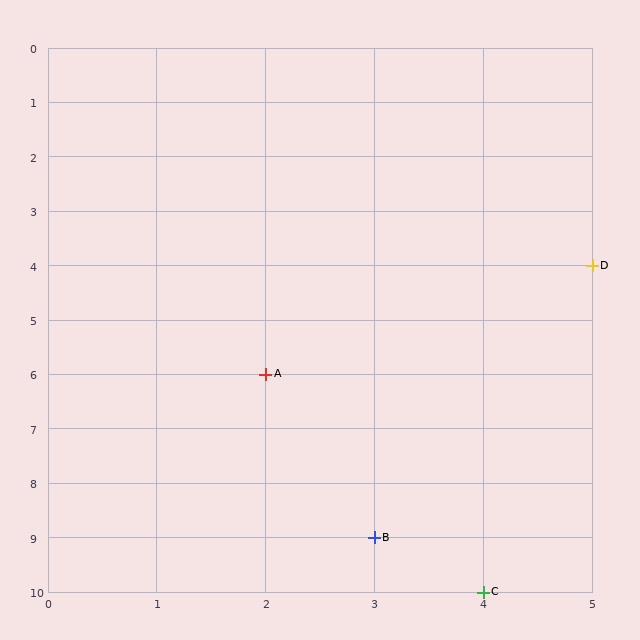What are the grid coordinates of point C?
Point C is at grid coordinates (4, 10).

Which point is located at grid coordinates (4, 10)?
Point C is at (4, 10).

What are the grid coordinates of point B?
Point B is at grid coordinates (3, 9).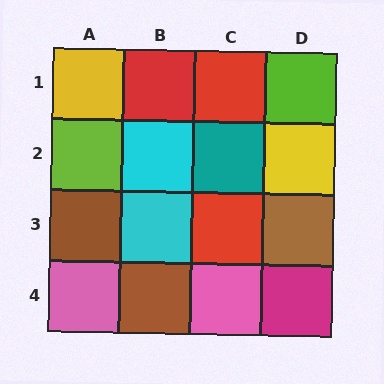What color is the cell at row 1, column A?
Yellow.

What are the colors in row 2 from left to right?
Lime, cyan, teal, yellow.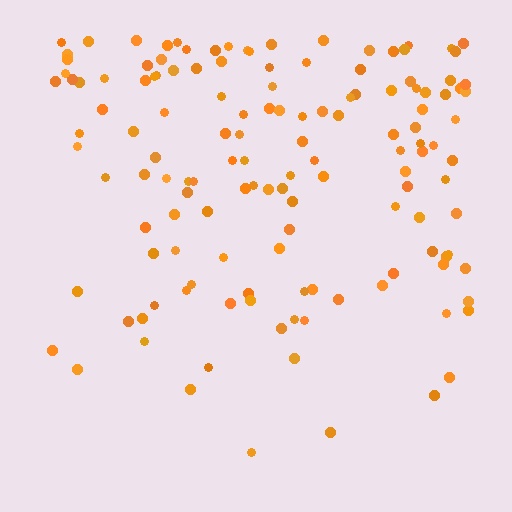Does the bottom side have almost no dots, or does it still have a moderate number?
Still a moderate number, just noticeably fewer than the top.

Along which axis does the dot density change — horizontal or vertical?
Vertical.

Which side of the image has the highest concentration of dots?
The top.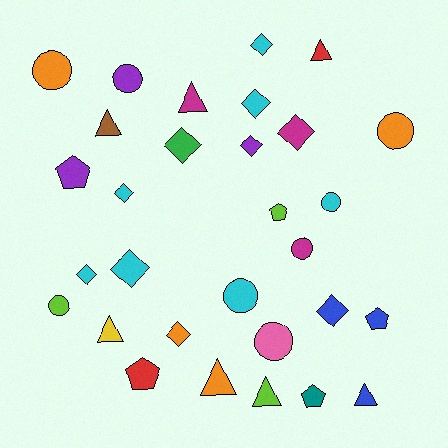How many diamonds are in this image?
There are 10 diamonds.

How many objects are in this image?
There are 30 objects.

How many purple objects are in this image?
There are 3 purple objects.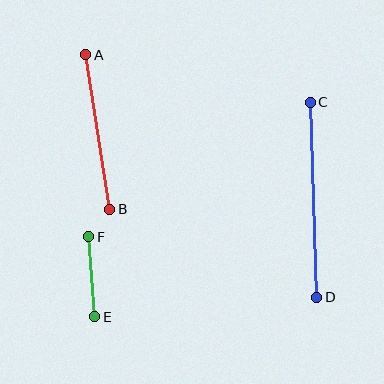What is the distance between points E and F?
The distance is approximately 80 pixels.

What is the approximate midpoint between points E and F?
The midpoint is at approximately (92, 277) pixels.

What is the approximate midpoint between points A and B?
The midpoint is at approximately (98, 132) pixels.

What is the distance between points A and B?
The distance is approximately 156 pixels.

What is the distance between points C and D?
The distance is approximately 195 pixels.